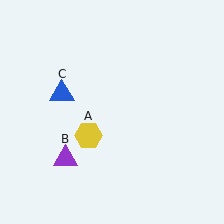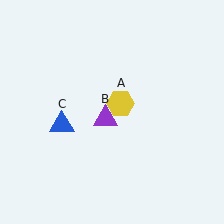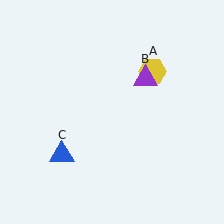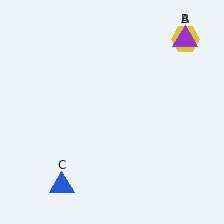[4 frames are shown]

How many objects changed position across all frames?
3 objects changed position: yellow hexagon (object A), purple triangle (object B), blue triangle (object C).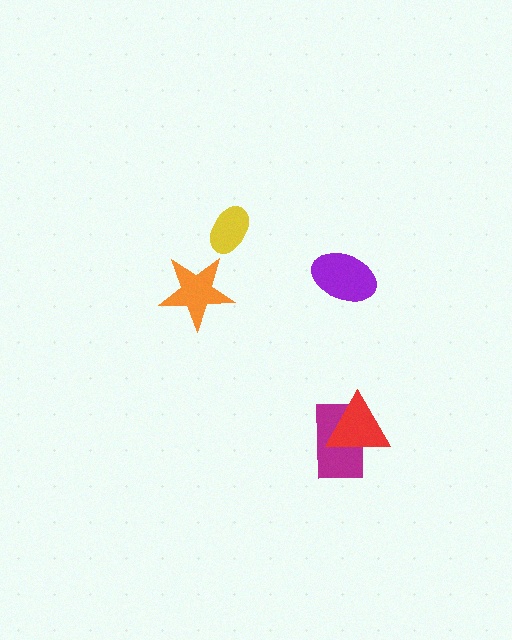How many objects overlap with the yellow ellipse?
0 objects overlap with the yellow ellipse.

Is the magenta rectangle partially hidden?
Yes, it is partially covered by another shape.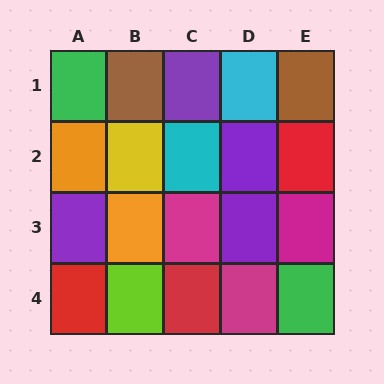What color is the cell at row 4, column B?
Lime.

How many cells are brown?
2 cells are brown.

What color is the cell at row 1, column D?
Cyan.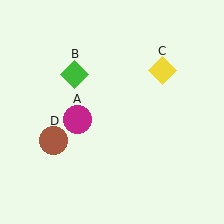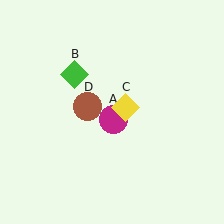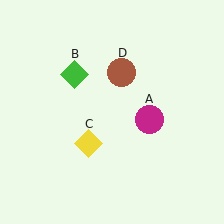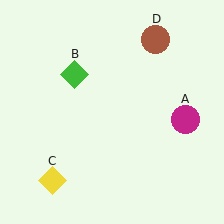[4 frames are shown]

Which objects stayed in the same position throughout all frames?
Green diamond (object B) remained stationary.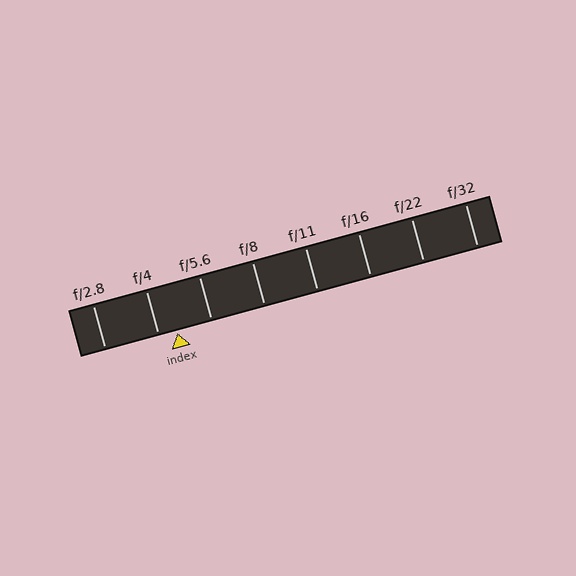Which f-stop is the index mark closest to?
The index mark is closest to f/4.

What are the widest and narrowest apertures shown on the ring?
The widest aperture shown is f/2.8 and the narrowest is f/32.